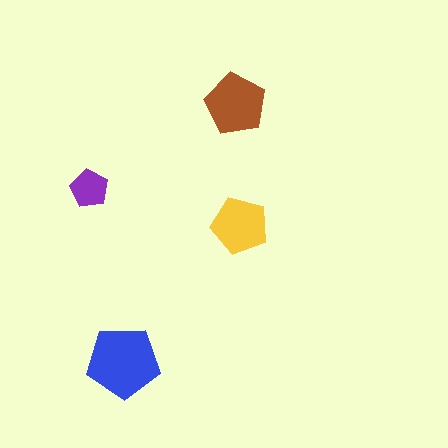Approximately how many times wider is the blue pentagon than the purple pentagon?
About 2 times wider.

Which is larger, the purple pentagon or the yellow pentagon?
The yellow one.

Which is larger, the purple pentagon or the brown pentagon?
The brown one.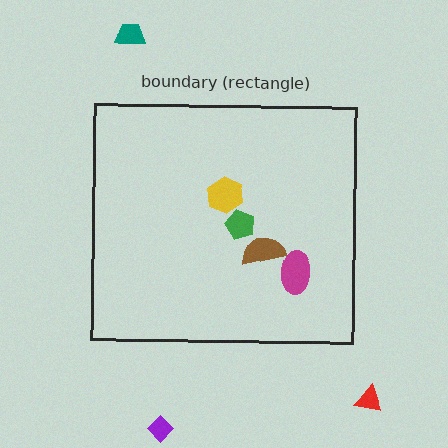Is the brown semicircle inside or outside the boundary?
Inside.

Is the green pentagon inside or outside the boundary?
Inside.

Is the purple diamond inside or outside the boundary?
Outside.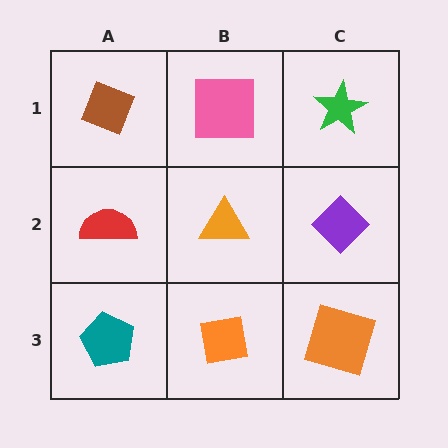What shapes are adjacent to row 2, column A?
A brown diamond (row 1, column A), a teal pentagon (row 3, column A), an orange triangle (row 2, column B).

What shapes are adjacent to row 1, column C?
A purple diamond (row 2, column C), a pink square (row 1, column B).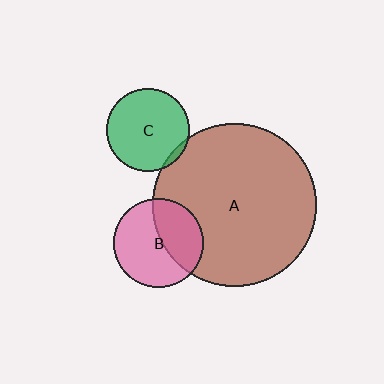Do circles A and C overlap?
Yes.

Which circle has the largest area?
Circle A (brown).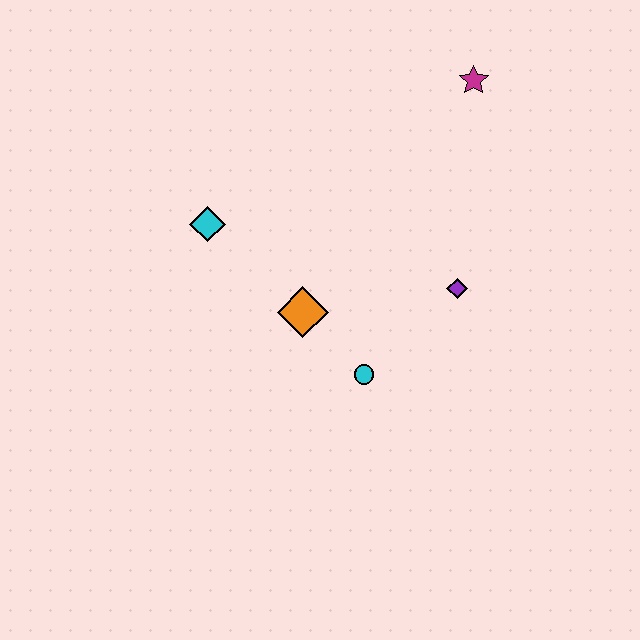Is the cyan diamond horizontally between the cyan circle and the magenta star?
No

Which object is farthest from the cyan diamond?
The magenta star is farthest from the cyan diamond.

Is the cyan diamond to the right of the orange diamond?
No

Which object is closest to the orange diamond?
The cyan circle is closest to the orange diamond.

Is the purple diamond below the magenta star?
Yes